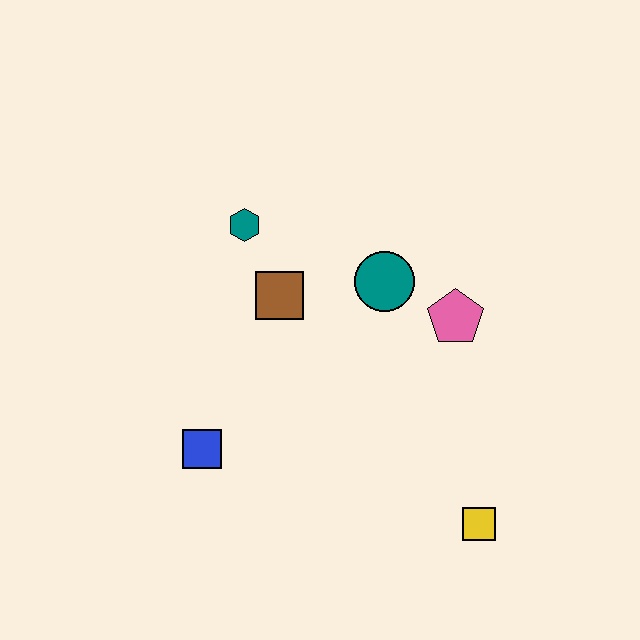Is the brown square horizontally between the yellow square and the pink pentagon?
No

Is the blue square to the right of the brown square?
No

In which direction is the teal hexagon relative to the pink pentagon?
The teal hexagon is to the left of the pink pentagon.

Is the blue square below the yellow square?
No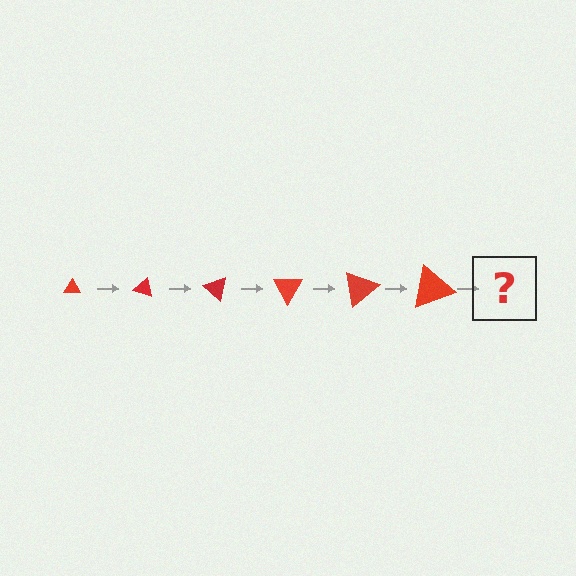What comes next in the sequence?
The next element should be a triangle, larger than the previous one and rotated 120 degrees from the start.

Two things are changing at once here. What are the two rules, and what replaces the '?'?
The two rules are that the triangle grows larger each step and it rotates 20 degrees each step. The '?' should be a triangle, larger than the previous one and rotated 120 degrees from the start.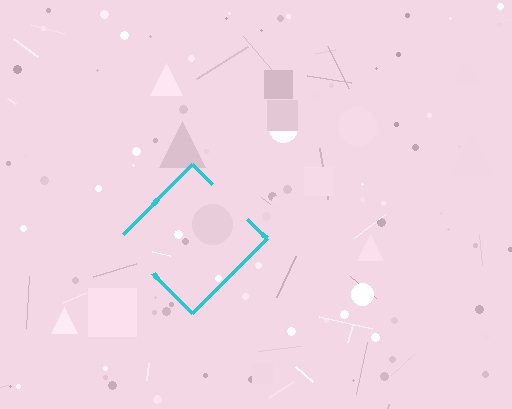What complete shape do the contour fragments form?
The contour fragments form a diamond.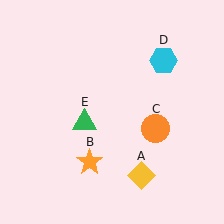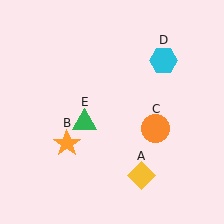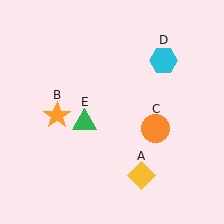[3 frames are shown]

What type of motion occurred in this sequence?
The orange star (object B) rotated clockwise around the center of the scene.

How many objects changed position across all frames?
1 object changed position: orange star (object B).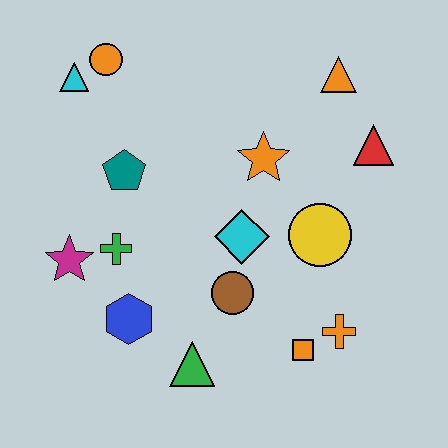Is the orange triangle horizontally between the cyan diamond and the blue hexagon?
No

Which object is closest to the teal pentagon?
The green cross is closest to the teal pentagon.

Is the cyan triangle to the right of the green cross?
No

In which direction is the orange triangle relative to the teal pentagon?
The orange triangle is to the right of the teal pentagon.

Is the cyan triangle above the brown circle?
Yes